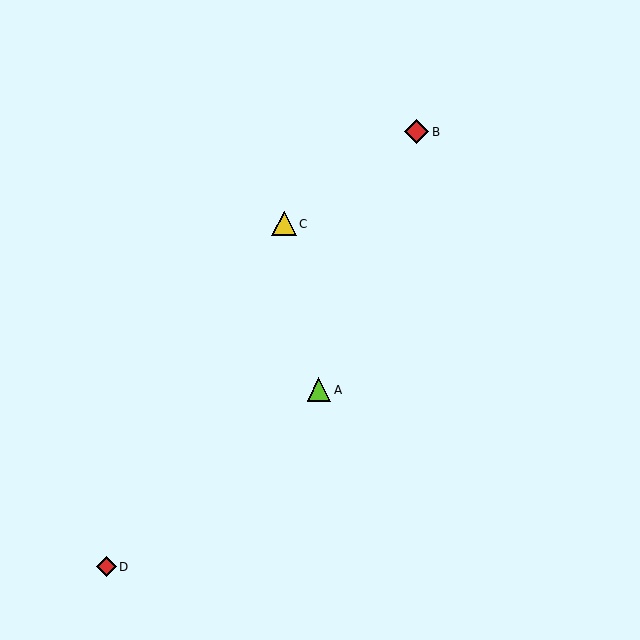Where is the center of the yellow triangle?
The center of the yellow triangle is at (284, 224).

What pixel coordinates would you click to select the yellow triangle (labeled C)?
Click at (284, 224) to select the yellow triangle C.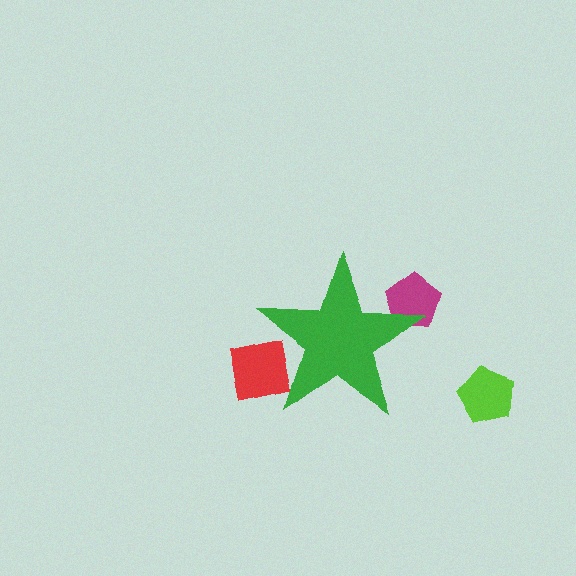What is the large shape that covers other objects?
A green star.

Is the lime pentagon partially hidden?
No, the lime pentagon is fully visible.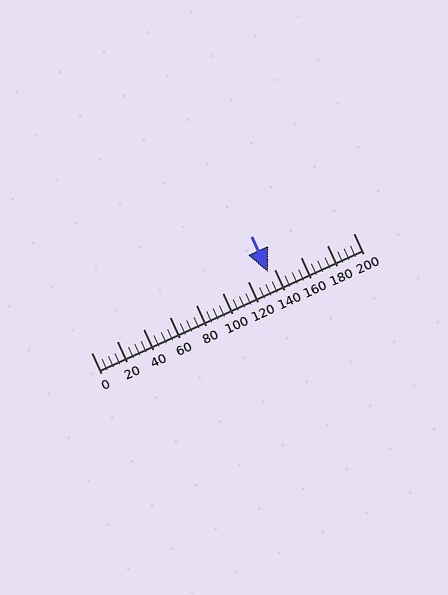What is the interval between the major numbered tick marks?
The major tick marks are spaced 20 units apart.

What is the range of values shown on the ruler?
The ruler shows values from 0 to 200.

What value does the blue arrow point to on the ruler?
The blue arrow points to approximately 135.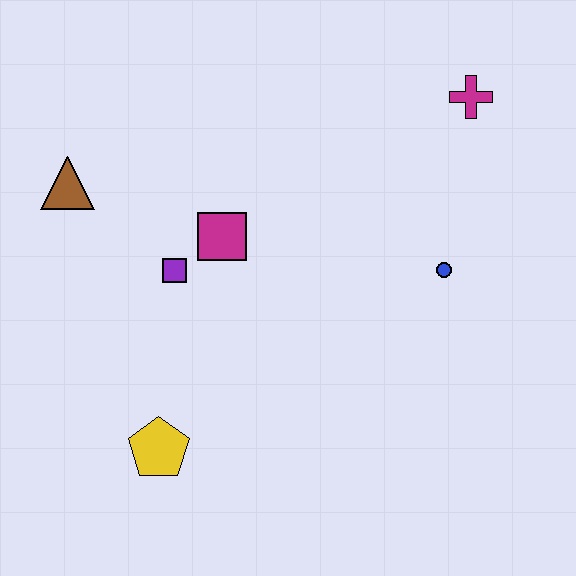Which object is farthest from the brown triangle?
The magenta cross is farthest from the brown triangle.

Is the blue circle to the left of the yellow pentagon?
No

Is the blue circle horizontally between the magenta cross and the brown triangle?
Yes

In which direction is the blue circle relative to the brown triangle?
The blue circle is to the right of the brown triangle.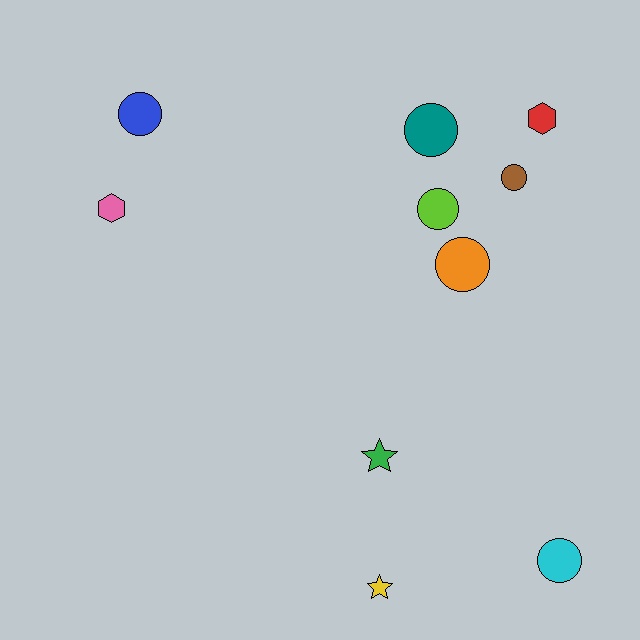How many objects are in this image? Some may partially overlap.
There are 10 objects.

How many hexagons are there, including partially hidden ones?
There are 2 hexagons.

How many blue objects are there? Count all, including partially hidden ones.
There is 1 blue object.